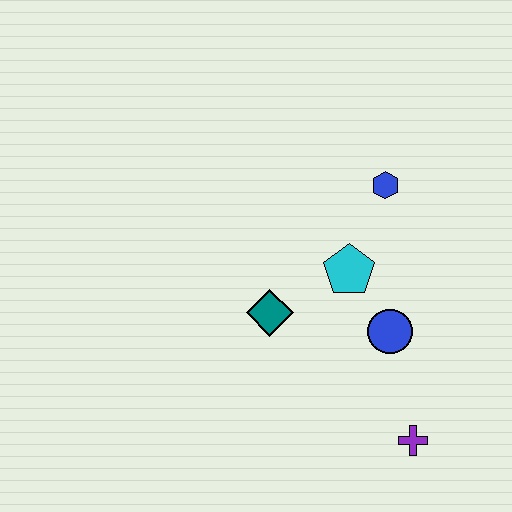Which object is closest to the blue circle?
The cyan pentagon is closest to the blue circle.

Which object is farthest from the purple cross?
The blue hexagon is farthest from the purple cross.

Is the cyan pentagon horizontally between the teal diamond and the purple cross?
Yes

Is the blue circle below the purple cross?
No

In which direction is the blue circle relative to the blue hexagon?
The blue circle is below the blue hexagon.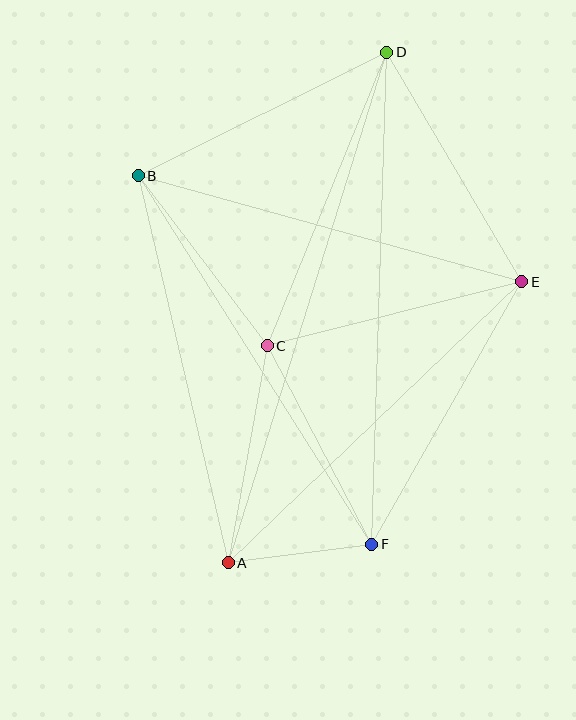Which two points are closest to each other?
Points A and F are closest to each other.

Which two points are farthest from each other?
Points A and D are farthest from each other.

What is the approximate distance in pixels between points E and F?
The distance between E and F is approximately 303 pixels.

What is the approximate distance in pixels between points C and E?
The distance between C and E is approximately 262 pixels.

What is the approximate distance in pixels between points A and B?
The distance between A and B is approximately 397 pixels.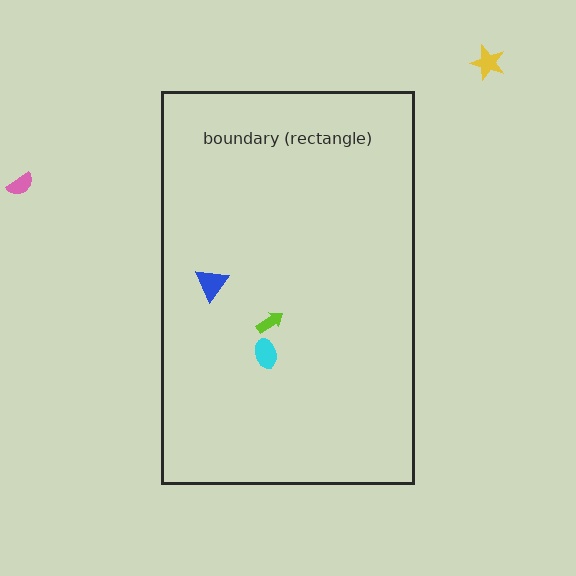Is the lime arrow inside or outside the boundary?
Inside.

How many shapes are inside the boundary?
3 inside, 2 outside.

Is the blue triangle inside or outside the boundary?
Inside.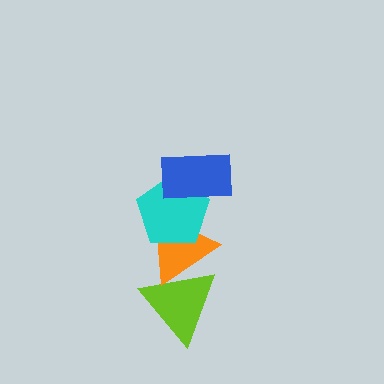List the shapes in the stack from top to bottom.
From top to bottom: the blue rectangle, the cyan pentagon, the orange triangle, the lime triangle.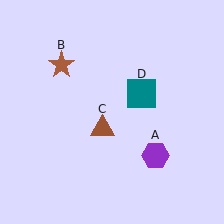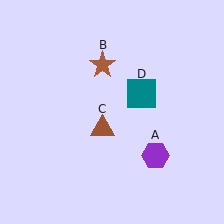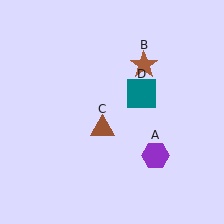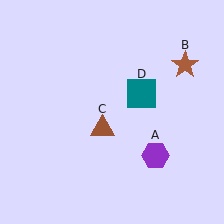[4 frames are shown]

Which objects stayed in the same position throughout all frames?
Purple hexagon (object A) and brown triangle (object C) and teal square (object D) remained stationary.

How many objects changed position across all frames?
1 object changed position: brown star (object B).